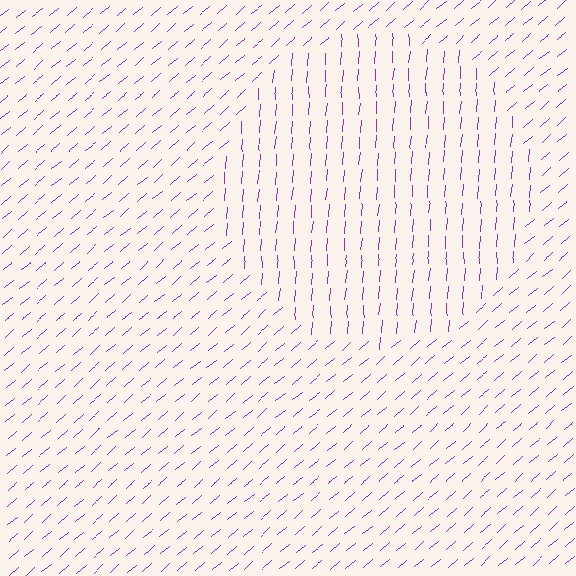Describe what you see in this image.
The image is filled with small purple line segments. A circle region in the image has lines oriented differently from the surrounding lines, creating a visible texture boundary.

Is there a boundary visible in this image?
Yes, there is a texture boundary formed by a change in line orientation.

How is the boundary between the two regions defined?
The boundary is defined purely by a change in line orientation (approximately 45 degrees difference). All lines are the same color and thickness.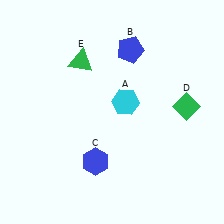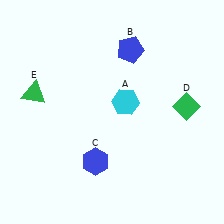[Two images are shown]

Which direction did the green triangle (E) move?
The green triangle (E) moved left.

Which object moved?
The green triangle (E) moved left.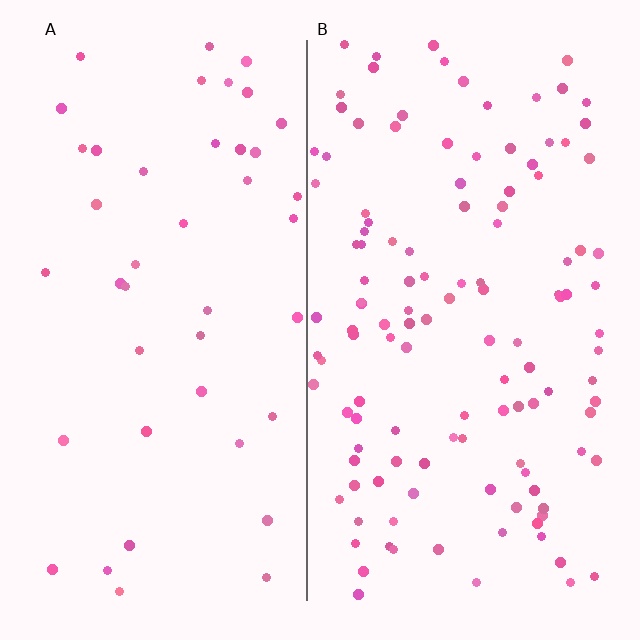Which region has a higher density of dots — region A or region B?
B (the right).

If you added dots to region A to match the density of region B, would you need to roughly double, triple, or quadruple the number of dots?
Approximately triple.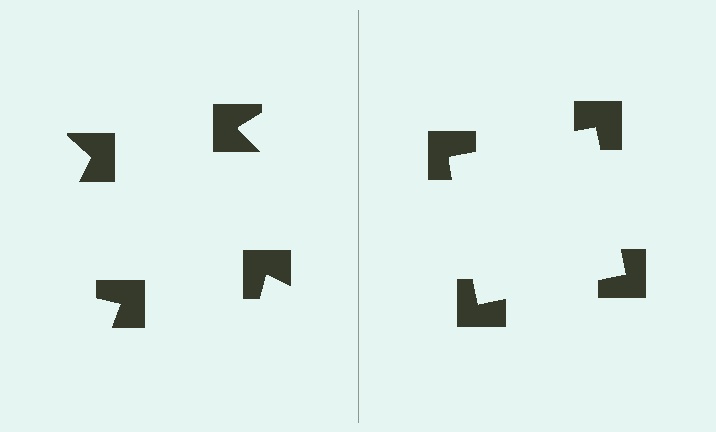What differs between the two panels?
The notched squares are positioned identically on both sides; only the wedge orientations differ. On the right they align to a square; on the left they are misaligned.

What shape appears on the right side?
An illusory square.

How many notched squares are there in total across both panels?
8 — 4 on each side.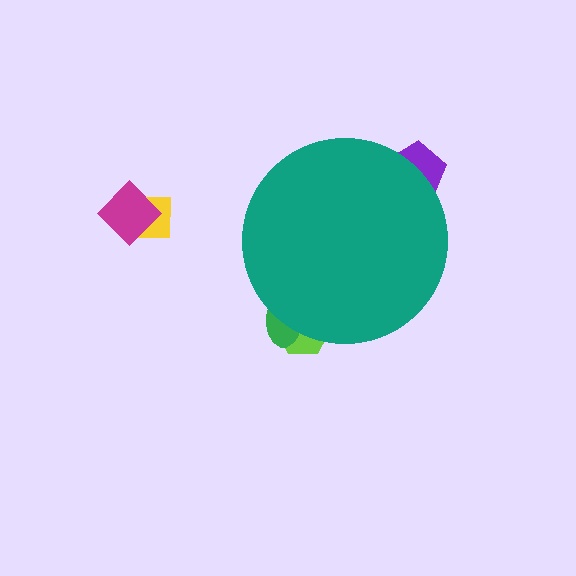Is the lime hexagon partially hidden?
Yes, the lime hexagon is partially hidden behind the teal circle.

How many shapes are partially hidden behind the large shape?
3 shapes are partially hidden.